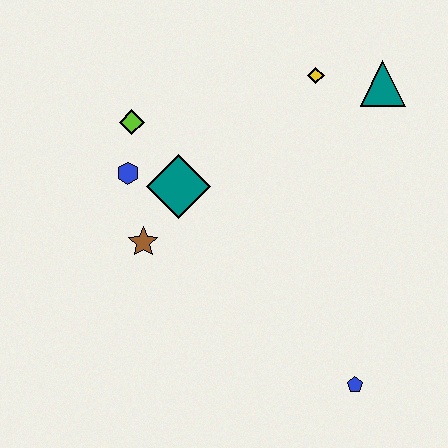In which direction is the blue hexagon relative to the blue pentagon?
The blue hexagon is to the left of the blue pentagon.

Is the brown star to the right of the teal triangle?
No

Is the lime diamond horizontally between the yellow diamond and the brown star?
No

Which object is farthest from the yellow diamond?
The blue pentagon is farthest from the yellow diamond.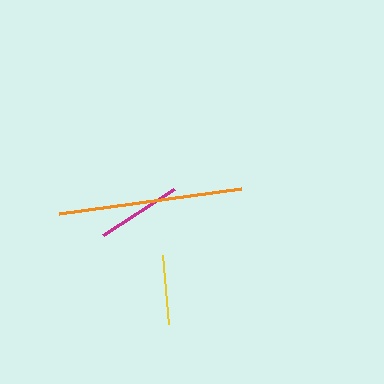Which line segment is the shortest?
The yellow line is the shortest at approximately 70 pixels.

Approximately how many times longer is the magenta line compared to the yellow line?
The magenta line is approximately 1.2 times the length of the yellow line.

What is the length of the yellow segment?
The yellow segment is approximately 70 pixels long.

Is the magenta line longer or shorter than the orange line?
The orange line is longer than the magenta line.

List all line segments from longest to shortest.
From longest to shortest: orange, magenta, yellow.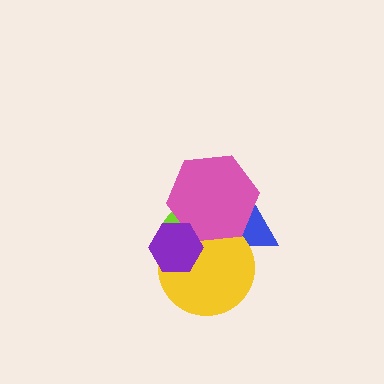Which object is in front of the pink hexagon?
The purple hexagon is in front of the pink hexagon.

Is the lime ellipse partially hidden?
Yes, it is partially covered by another shape.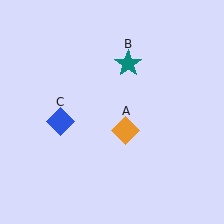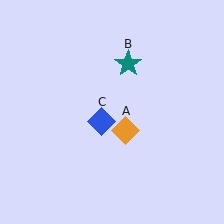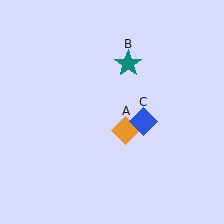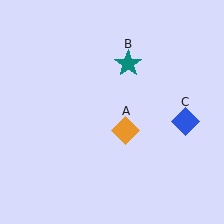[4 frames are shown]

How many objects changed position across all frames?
1 object changed position: blue diamond (object C).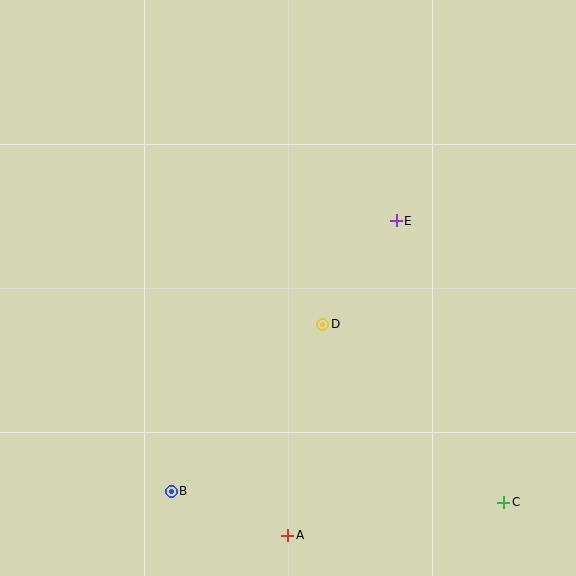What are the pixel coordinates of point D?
Point D is at (323, 324).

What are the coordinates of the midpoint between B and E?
The midpoint between B and E is at (284, 356).